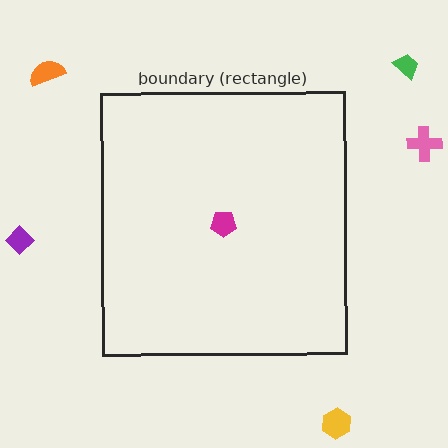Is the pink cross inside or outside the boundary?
Outside.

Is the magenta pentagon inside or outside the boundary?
Inside.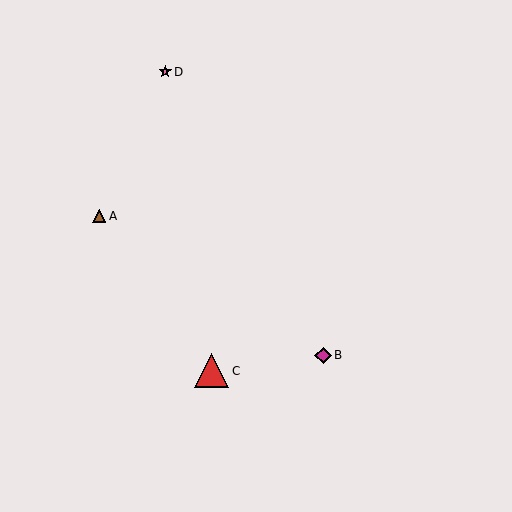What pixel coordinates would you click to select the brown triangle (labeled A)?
Click at (99, 216) to select the brown triangle A.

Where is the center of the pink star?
The center of the pink star is at (165, 72).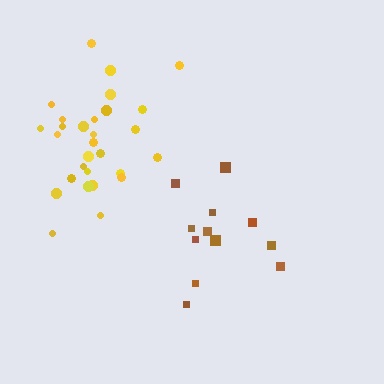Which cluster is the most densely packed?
Yellow.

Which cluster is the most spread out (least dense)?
Brown.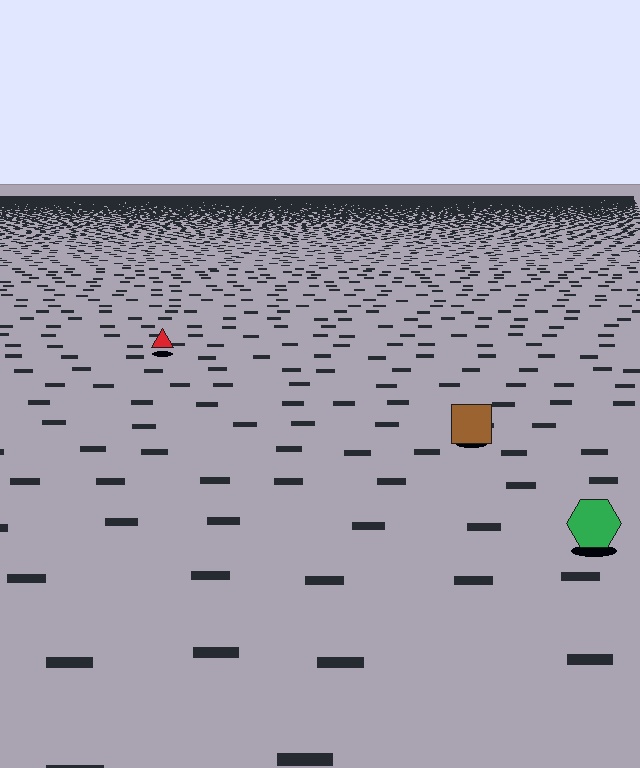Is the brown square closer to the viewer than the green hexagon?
No. The green hexagon is closer — you can tell from the texture gradient: the ground texture is coarser near it.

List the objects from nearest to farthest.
From nearest to farthest: the green hexagon, the brown square, the red triangle.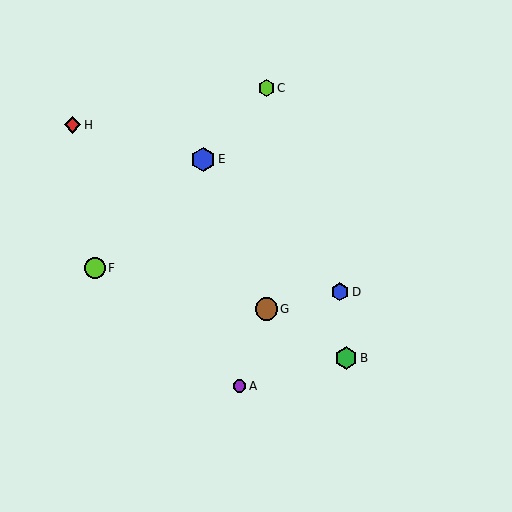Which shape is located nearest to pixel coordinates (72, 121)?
The red diamond (labeled H) at (73, 125) is nearest to that location.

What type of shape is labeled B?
Shape B is a green hexagon.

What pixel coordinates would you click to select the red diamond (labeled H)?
Click at (73, 125) to select the red diamond H.